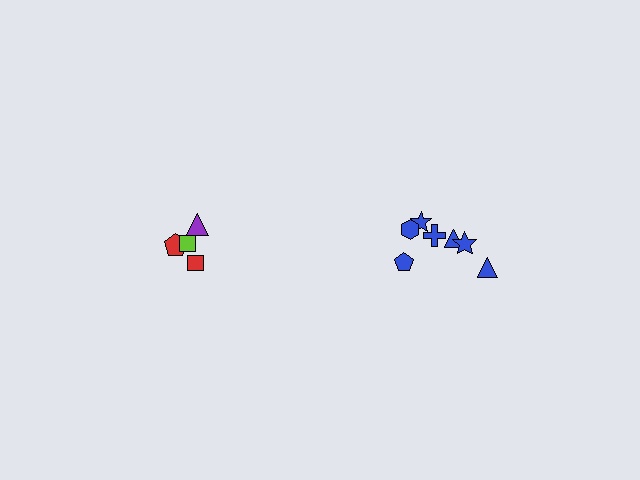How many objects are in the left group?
There are 4 objects.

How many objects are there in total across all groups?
There are 11 objects.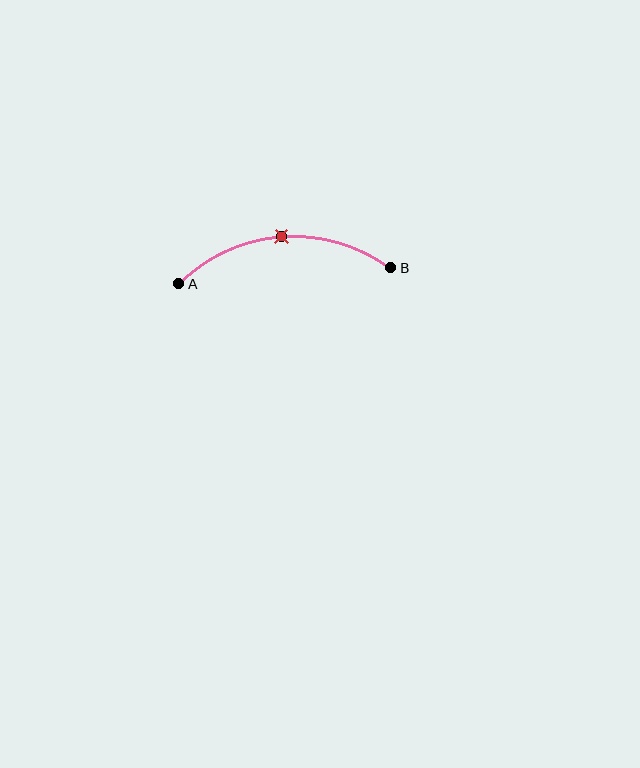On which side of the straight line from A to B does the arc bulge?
The arc bulges above the straight line connecting A and B.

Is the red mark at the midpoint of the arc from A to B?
Yes. The red mark lies on the arc at equal arc-length from both A and B — it is the arc midpoint.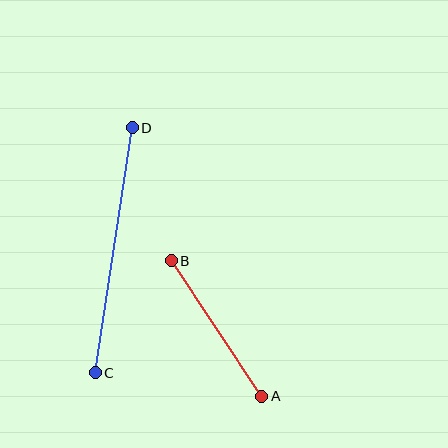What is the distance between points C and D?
The distance is approximately 248 pixels.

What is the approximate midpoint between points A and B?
The midpoint is at approximately (217, 328) pixels.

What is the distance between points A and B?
The distance is approximately 163 pixels.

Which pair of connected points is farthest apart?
Points C and D are farthest apart.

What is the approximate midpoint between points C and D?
The midpoint is at approximately (114, 250) pixels.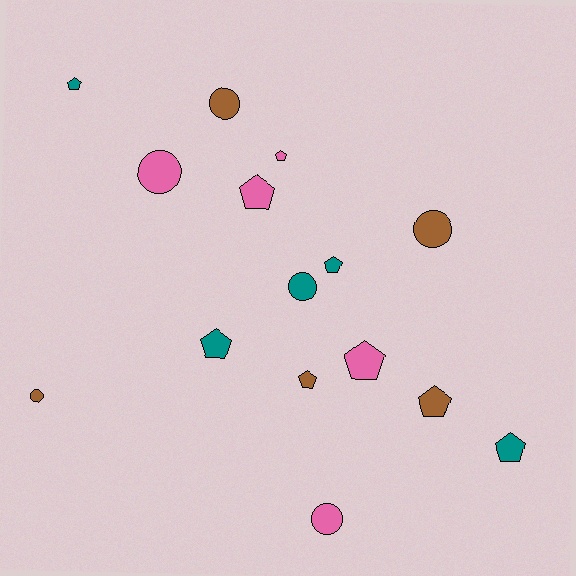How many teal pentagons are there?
There are 4 teal pentagons.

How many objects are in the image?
There are 15 objects.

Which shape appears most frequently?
Pentagon, with 9 objects.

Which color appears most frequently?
Pink, with 5 objects.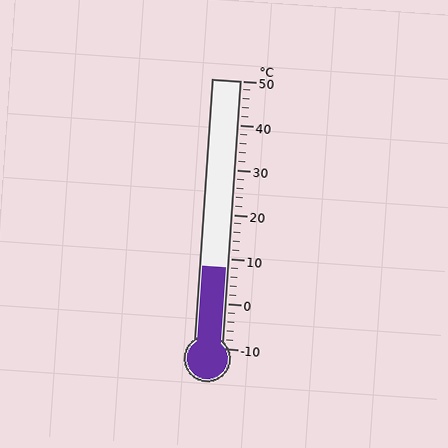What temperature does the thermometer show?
The thermometer shows approximately 8°C.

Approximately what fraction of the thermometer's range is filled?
The thermometer is filled to approximately 30% of its range.